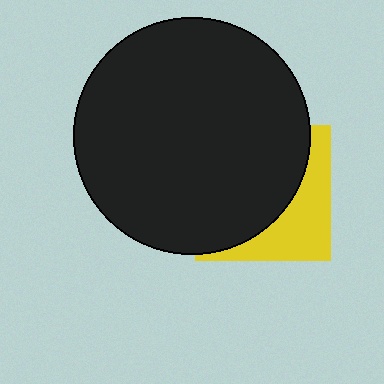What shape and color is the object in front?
The object in front is a black circle.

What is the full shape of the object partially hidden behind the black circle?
The partially hidden object is a yellow square.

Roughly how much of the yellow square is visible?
A small part of it is visible (roughly 36%).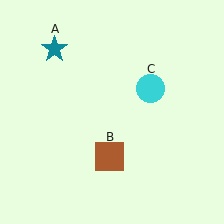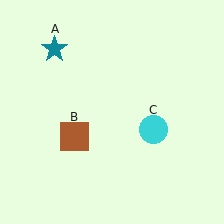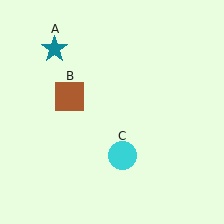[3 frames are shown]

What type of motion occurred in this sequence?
The brown square (object B), cyan circle (object C) rotated clockwise around the center of the scene.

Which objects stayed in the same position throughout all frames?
Teal star (object A) remained stationary.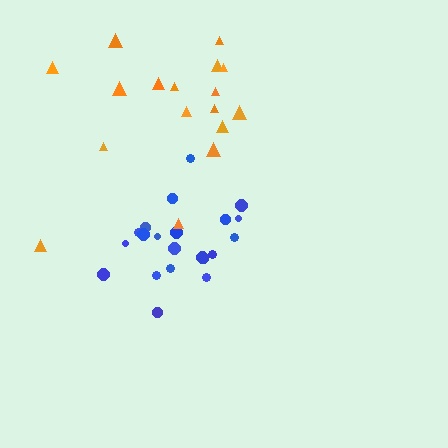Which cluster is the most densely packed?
Blue.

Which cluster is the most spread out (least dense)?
Orange.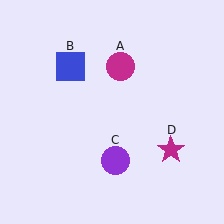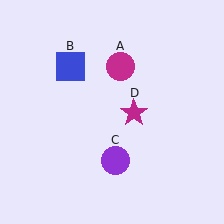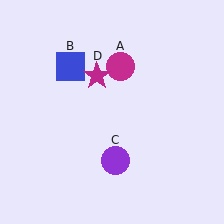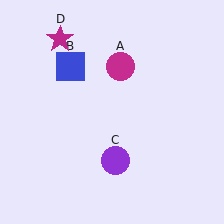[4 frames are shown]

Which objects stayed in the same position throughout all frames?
Magenta circle (object A) and blue square (object B) and purple circle (object C) remained stationary.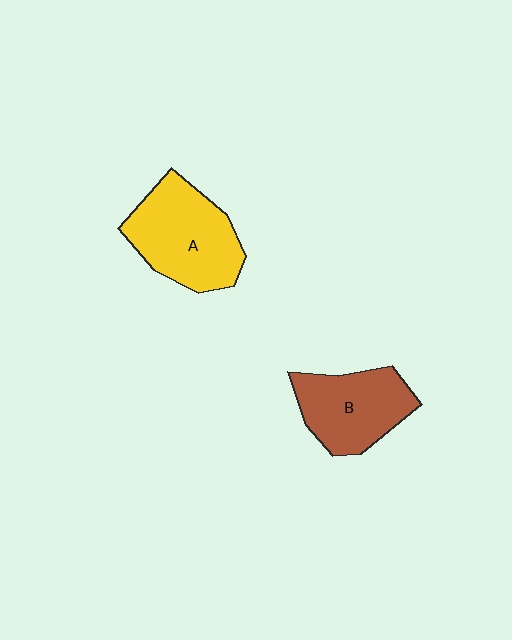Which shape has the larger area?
Shape A (yellow).